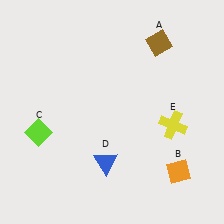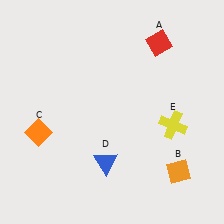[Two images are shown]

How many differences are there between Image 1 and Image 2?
There are 2 differences between the two images.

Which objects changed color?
A changed from brown to red. C changed from lime to orange.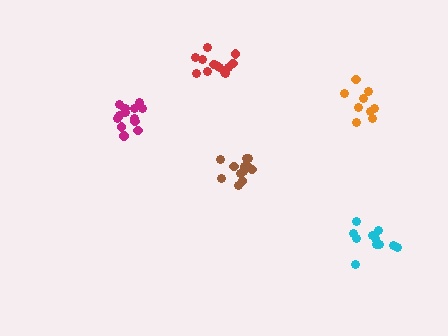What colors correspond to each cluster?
The clusters are colored: cyan, brown, red, magenta, orange.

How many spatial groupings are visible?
There are 5 spatial groupings.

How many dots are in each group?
Group 1: 13 dots, Group 2: 13 dots, Group 3: 13 dots, Group 4: 14 dots, Group 5: 10 dots (63 total).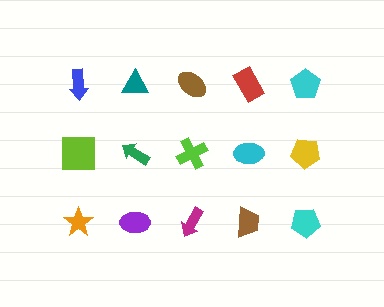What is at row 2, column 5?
A yellow pentagon.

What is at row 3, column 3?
A magenta arrow.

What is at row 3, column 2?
A purple ellipse.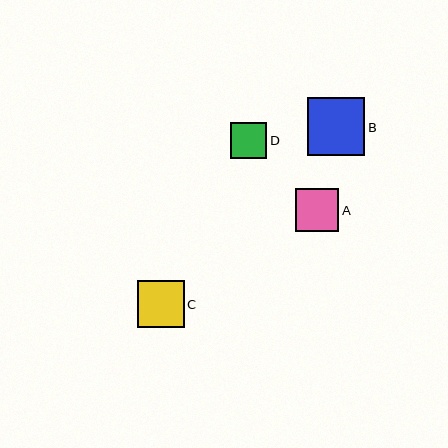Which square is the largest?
Square B is the largest with a size of approximately 57 pixels.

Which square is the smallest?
Square D is the smallest with a size of approximately 36 pixels.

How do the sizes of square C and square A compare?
Square C and square A are approximately the same size.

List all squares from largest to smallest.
From largest to smallest: B, C, A, D.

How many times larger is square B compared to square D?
Square B is approximately 1.6 times the size of square D.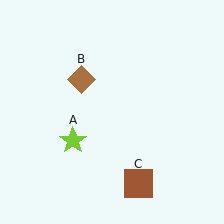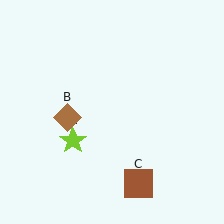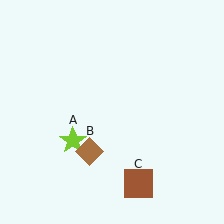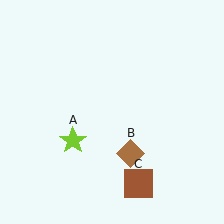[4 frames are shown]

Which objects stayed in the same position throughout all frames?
Lime star (object A) and brown square (object C) remained stationary.